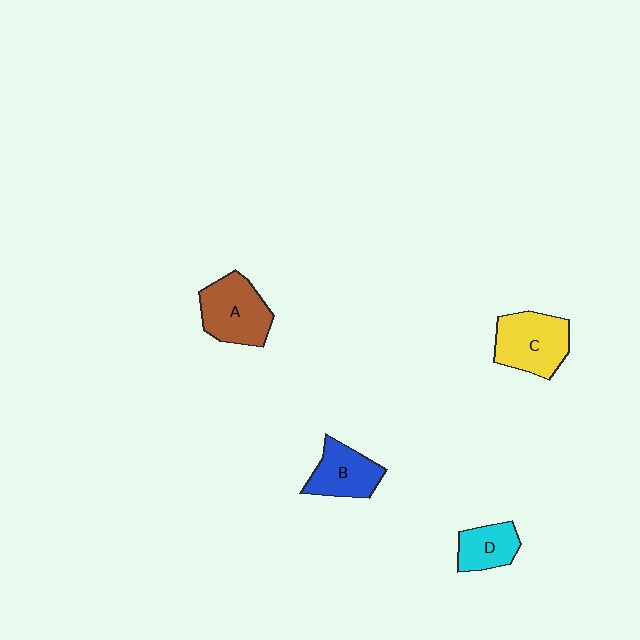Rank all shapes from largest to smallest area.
From largest to smallest: C (yellow), A (brown), B (blue), D (cyan).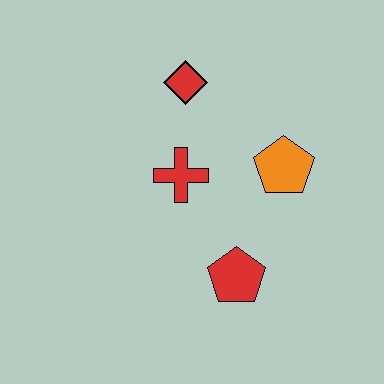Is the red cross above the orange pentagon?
No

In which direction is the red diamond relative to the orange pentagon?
The red diamond is to the left of the orange pentagon.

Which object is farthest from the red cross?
The red pentagon is farthest from the red cross.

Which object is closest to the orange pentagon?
The red cross is closest to the orange pentagon.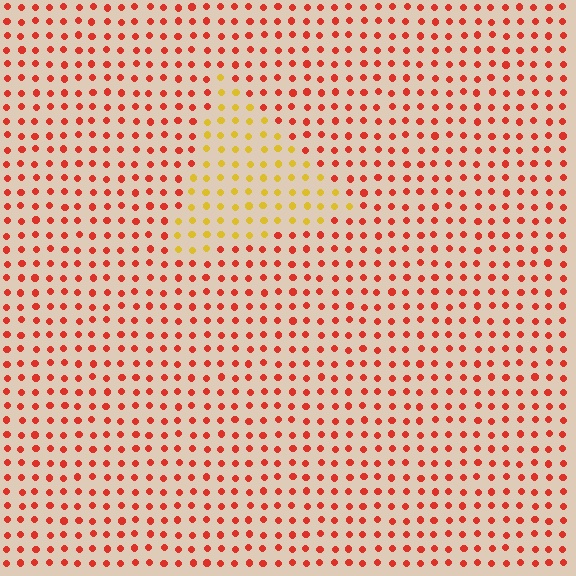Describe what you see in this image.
The image is filled with small red elements in a uniform arrangement. A triangle-shaped region is visible where the elements are tinted to a slightly different hue, forming a subtle color boundary.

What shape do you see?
I see a triangle.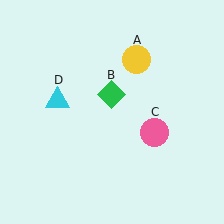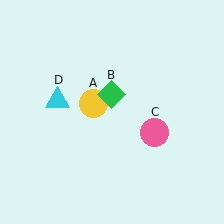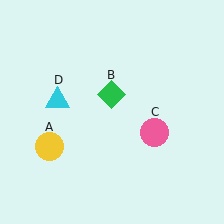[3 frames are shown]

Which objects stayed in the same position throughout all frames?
Green diamond (object B) and pink circle (object C) and cyan triangle (object D) remained stationary.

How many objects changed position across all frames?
1 object changed position: yellow circle (object A).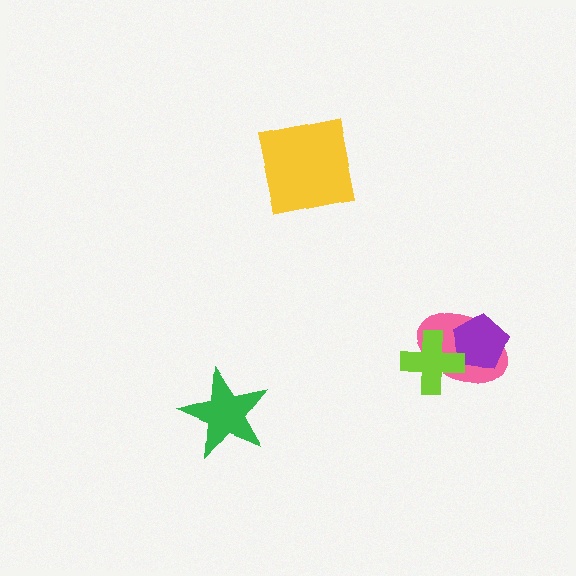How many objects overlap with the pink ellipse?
2 objects overlap with the pink ellipse.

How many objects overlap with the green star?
0 objects overlap with the green star.